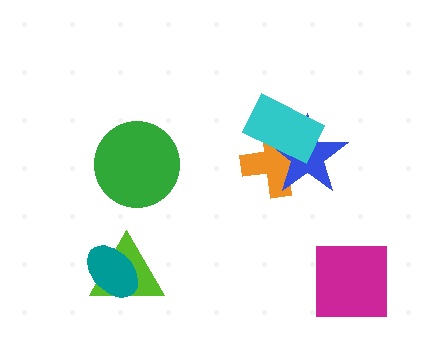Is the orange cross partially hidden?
Yes, it is partially covered by another shape.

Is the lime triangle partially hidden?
Yes, it is partially covered by another shape.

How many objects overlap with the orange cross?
2 objects overlap with the orange cross.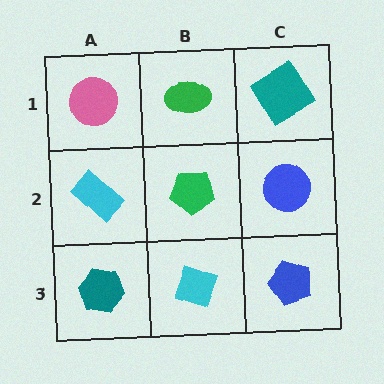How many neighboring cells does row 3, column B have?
3.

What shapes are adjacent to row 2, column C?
A teal diamond (row 1, column C), a blue pentagon (row 3, column C), a green pentagon (row 2, column B).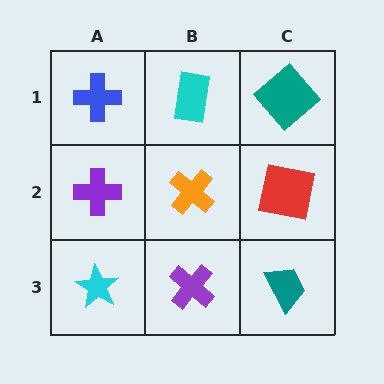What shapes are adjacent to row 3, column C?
A red square (row 2, column C), a purple cross (row 3, column B).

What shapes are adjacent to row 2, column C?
A teal diamond (row 1, column C), a teal trapezoid (row 3, column C), an orange cross (row 2, column B).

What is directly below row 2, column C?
A teal trapezoid.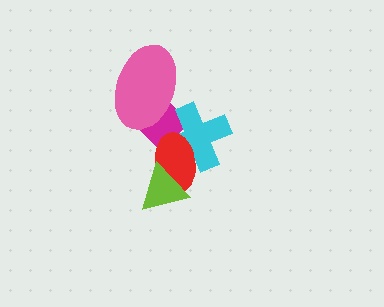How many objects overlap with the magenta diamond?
3 objects overlap with the magenta diamond.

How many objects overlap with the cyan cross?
2 objects overlap with the cyan cross.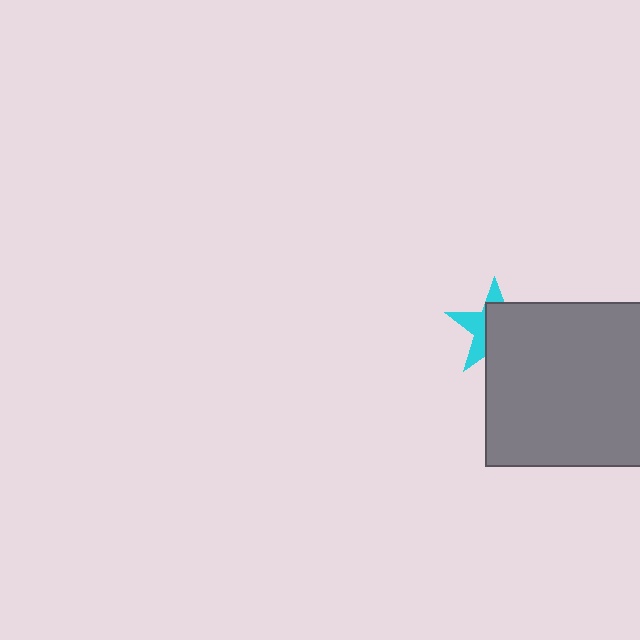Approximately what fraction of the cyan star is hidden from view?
Roughly 60% of the cyan star is hidden behind the gray square.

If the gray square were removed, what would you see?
You would see the complete cyan star.